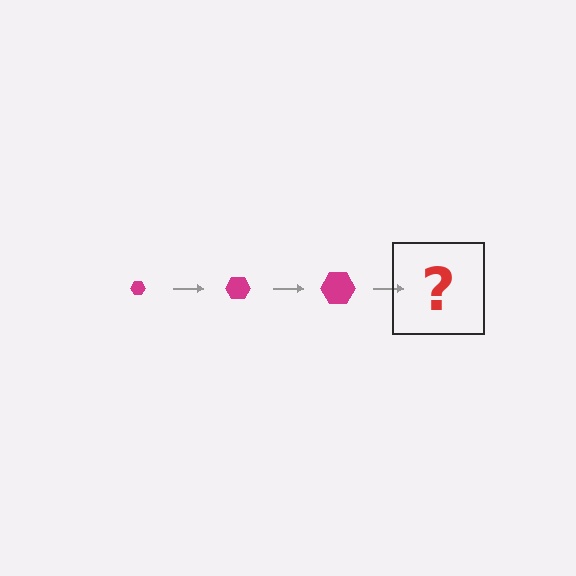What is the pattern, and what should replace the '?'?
The pattern is that the hexagon gets progressively larger each step. The '?' should be a magenta hexagon, larger than the previous one.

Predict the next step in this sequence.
The next step is a magenta hexagon, larger than the previous one.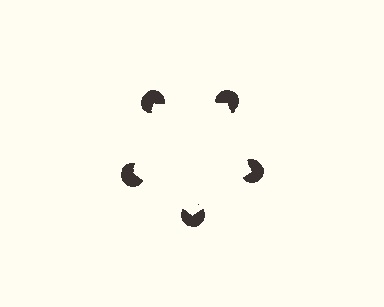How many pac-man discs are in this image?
There are 5 — one at each vertex of the illusory pentagon.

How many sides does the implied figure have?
5 sides.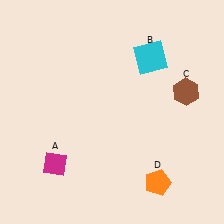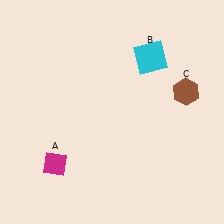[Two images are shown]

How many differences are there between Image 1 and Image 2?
There is 1 difference between the two images.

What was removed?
The orange pentagon (D) was removed in Image 2.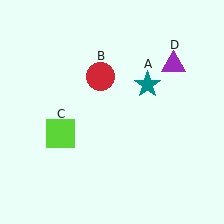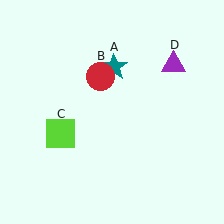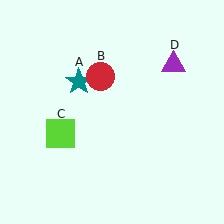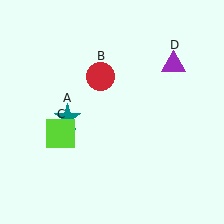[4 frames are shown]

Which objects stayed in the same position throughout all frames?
Red circle (object B) and lime square (object C) and purple triangle (object D) remained stationary.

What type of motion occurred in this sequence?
The teal star (object A) rotated counterclockwise around the center of the scene.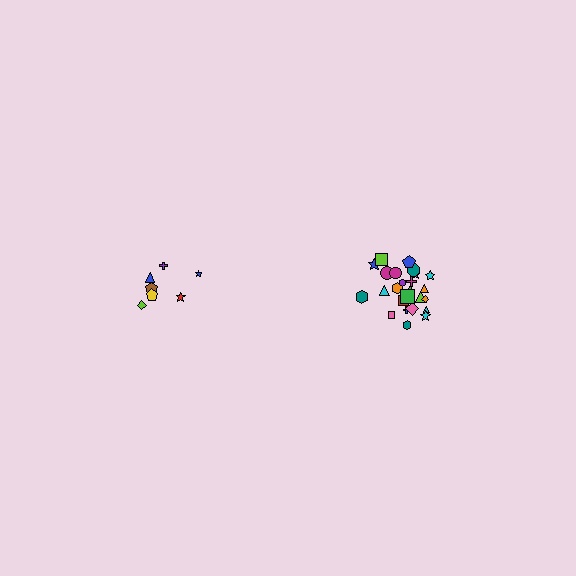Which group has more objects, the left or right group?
The right group.